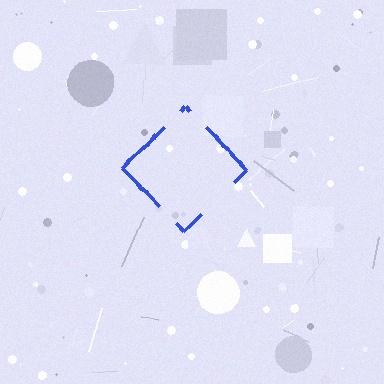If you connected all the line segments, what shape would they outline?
They would outline a diamond.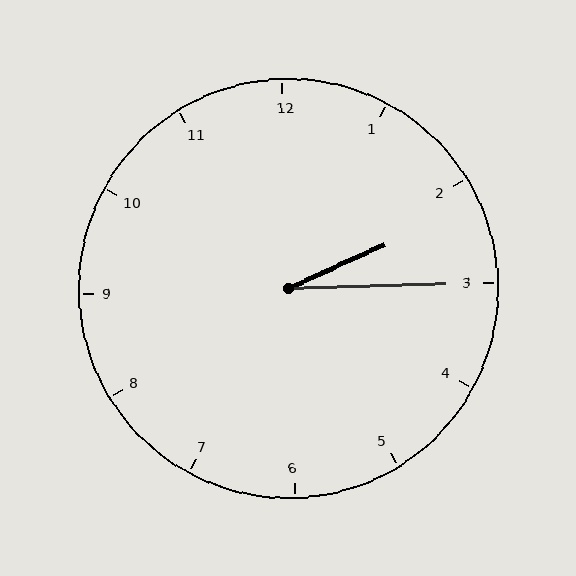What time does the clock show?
2:15.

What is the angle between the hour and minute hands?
Approximately 22 degrees.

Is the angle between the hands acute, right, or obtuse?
It is acute.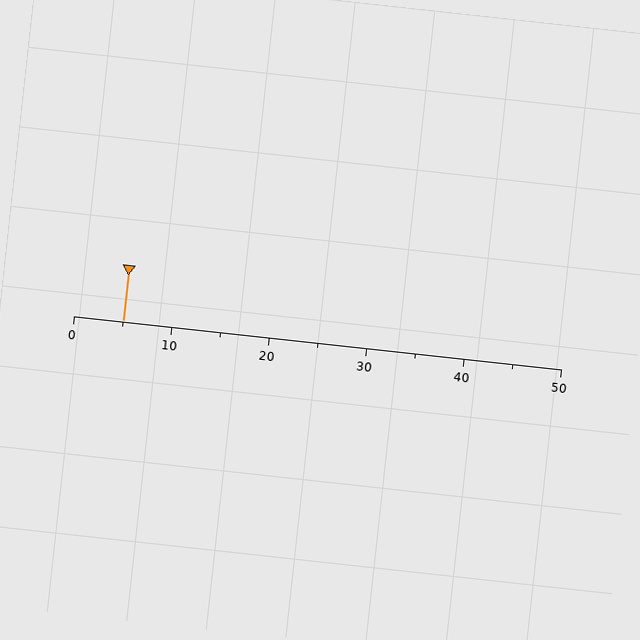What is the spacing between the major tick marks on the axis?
The major ticks are spaced 10 apart.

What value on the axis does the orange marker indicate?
The marker indicates approximately 5.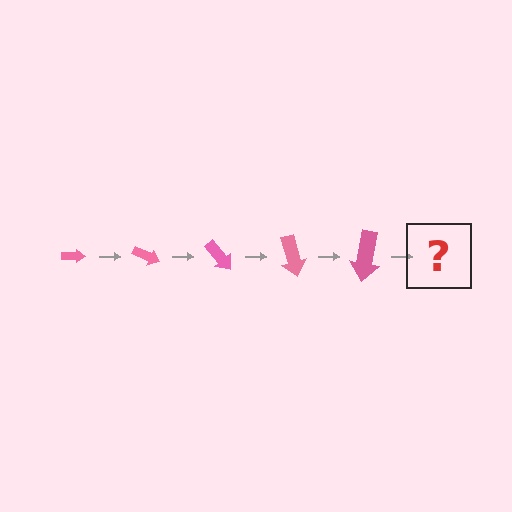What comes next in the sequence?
The next element should be an arrow, larger than the previous one and rotated 125 degrees from the start.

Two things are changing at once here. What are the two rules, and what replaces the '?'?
The two rules are that the arrow grows larger each step and it rotates 25 degrees each step. The '?' should be an arrow, larger than the previous one and rotated 125 degrees from the start.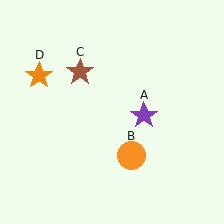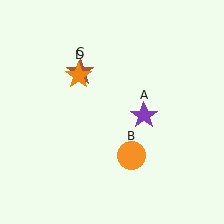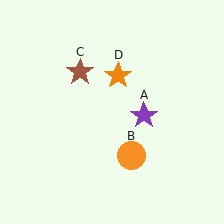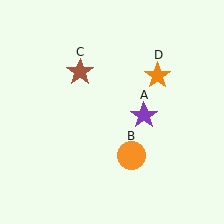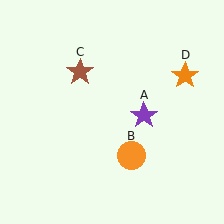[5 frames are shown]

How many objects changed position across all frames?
1 object changed position: orange star (object D).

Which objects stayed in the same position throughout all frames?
Purple star (object A) and orange circle (object B) and brown star (object C) remained stationary.